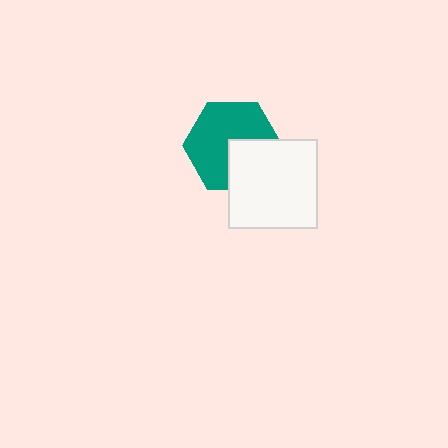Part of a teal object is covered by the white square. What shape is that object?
It is a hexagon.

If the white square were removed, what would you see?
You would see the complete teal hexagon.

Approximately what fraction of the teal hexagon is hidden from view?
Roughly 33% of the teal hexagon is hidden behind the white square.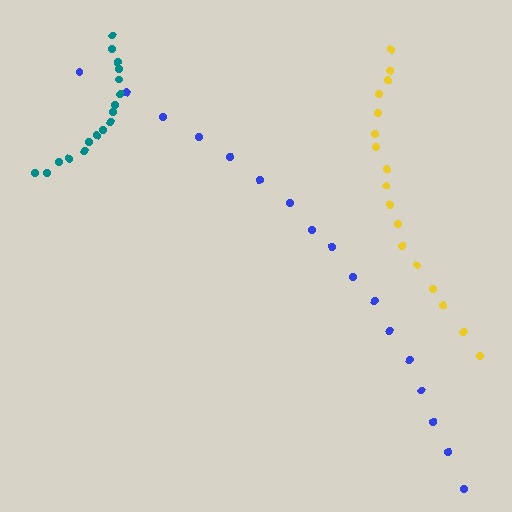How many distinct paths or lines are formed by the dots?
There are 3 distinct paths.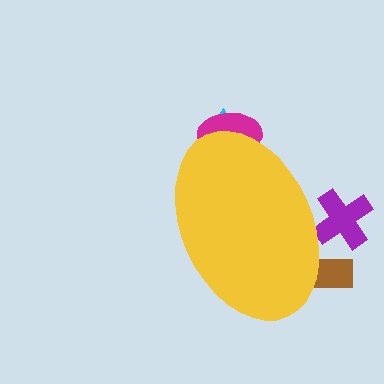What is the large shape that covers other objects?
A yellow ellipse.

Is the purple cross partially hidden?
Yes, the purple cross is partially hidden behind the yellow ellipse.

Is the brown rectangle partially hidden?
Yes, the brown rectangle is partially hidden behind the yellow ellipse.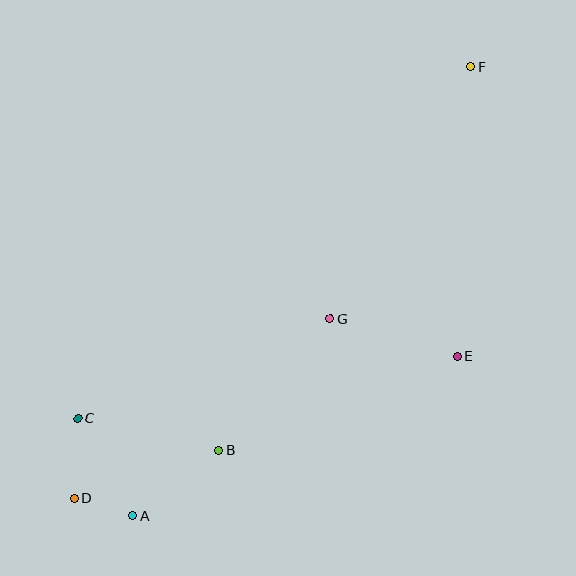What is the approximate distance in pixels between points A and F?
The distance between A and F is approximately 562 pixels.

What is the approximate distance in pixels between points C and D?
The distance between C and D is approximately 80 pixels.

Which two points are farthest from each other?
Points D and F are farthest from each other.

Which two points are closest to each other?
Points A and D are closest to each other.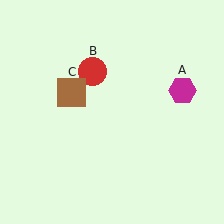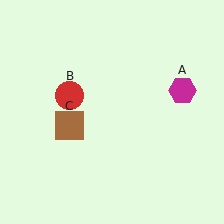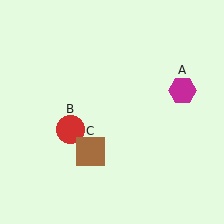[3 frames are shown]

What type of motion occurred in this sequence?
The red circle (object B), brown square (object C) rotated counterclockwise around the center of the scene.